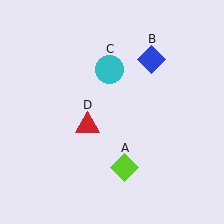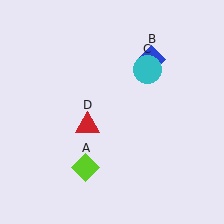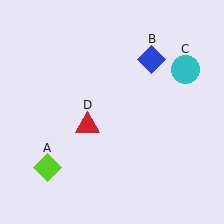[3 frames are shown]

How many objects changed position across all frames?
2 objects changed position: lime diamond (object A), cyan circle (object C).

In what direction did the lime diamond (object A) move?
The lime diamond (object A) moved left.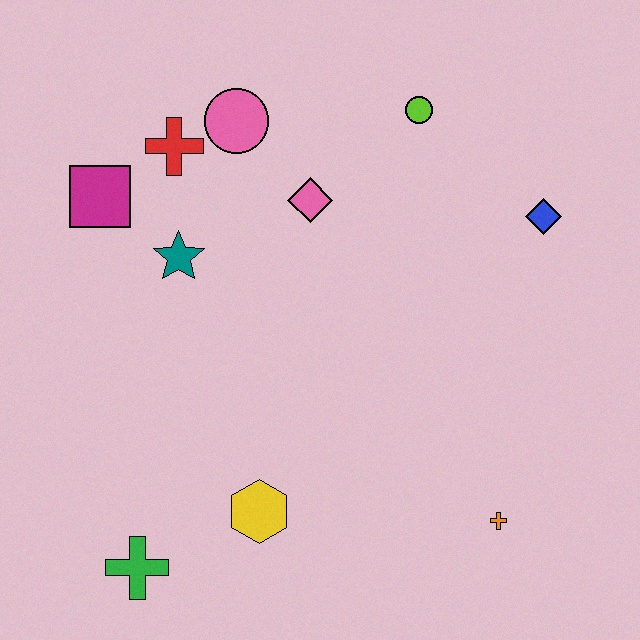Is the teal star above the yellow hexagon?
Yes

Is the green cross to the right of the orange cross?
No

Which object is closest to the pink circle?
The red cross is closest to the pink circle.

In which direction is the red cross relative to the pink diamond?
The red cross is to the left of the pink diamond.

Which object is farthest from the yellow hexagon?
The lime circle is farthest from the yellow hexagon.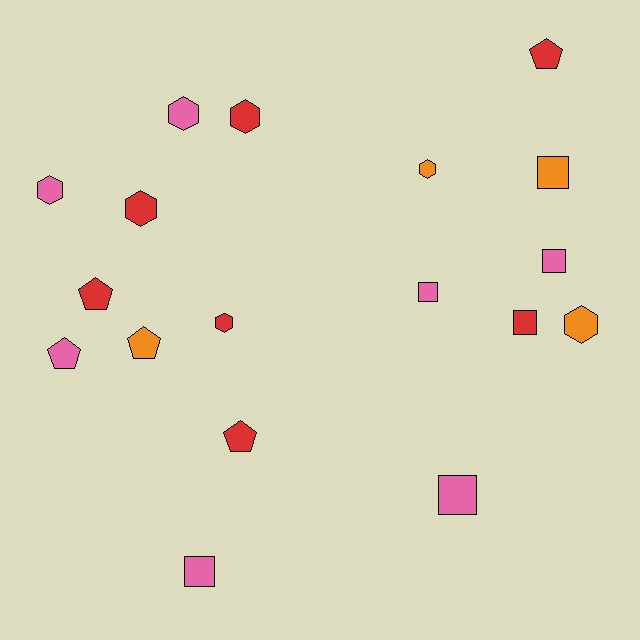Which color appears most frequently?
Pink, with 7 objects.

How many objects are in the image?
There are 18 objects.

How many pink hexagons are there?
There are 2 pink hexagons.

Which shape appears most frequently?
Hexagon, with 7 objects.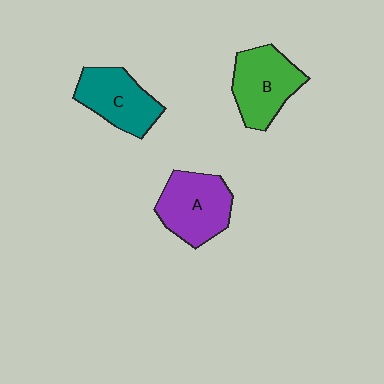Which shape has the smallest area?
Shape C (teal).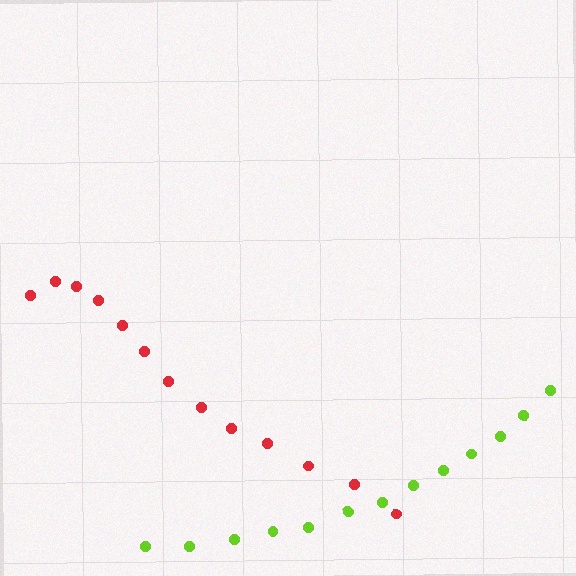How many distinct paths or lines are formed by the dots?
There are 2 distinct paths.